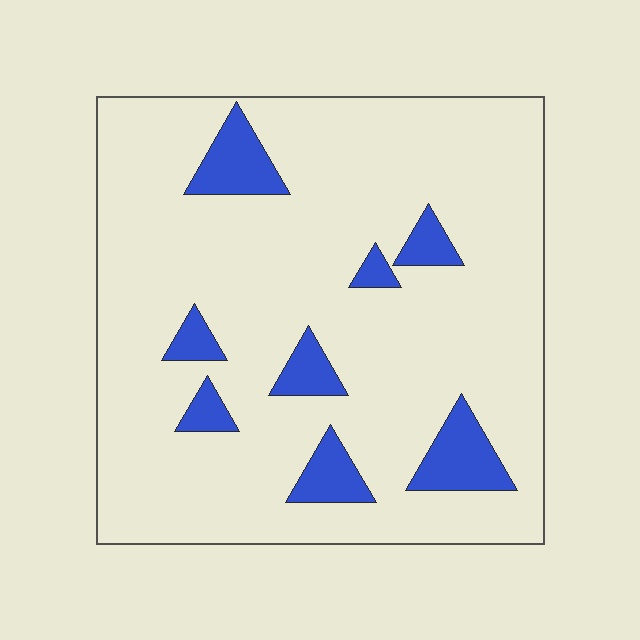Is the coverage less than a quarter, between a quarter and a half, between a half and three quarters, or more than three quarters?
Less than a quarter.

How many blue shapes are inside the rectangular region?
8.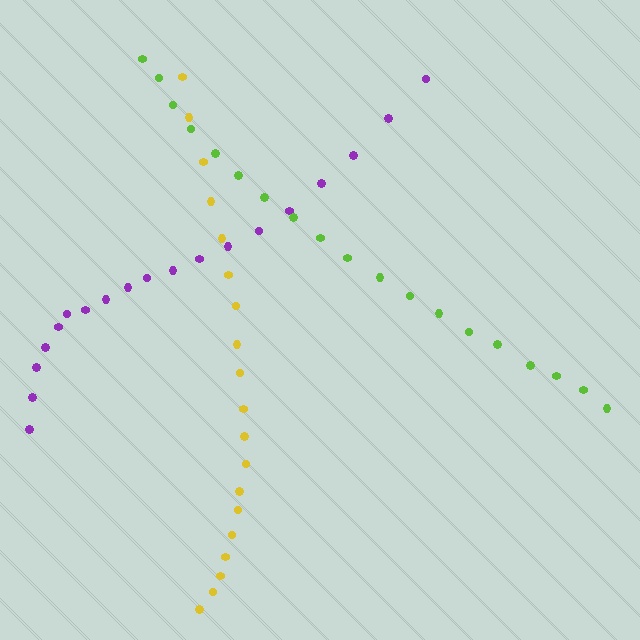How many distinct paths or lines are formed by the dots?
There are 3 distinct paths.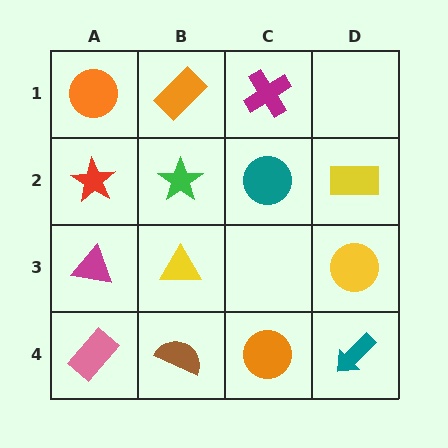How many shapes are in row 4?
4 shapes.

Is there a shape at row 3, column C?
No, that cell is empty.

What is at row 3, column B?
A yellow triangle.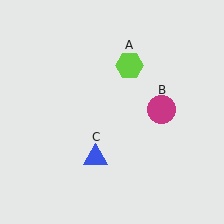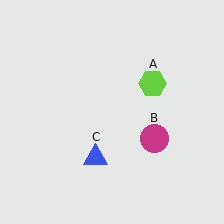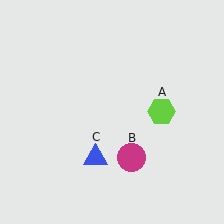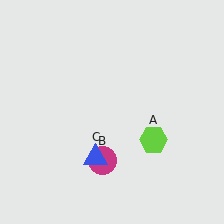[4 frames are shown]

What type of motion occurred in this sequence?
The lime hexagon (object A), magenta circle (object B) rotated clockwise around the center of the scene.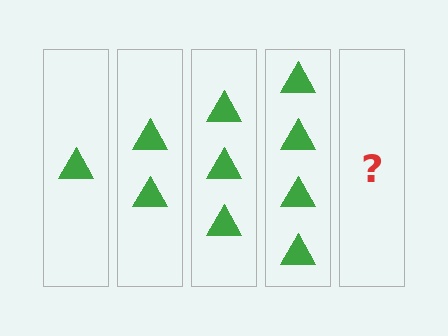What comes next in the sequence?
The next element should be 5 triangles.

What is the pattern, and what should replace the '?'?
The pattern is that each step adds one more triangle. The '?' should be 5 triangles.